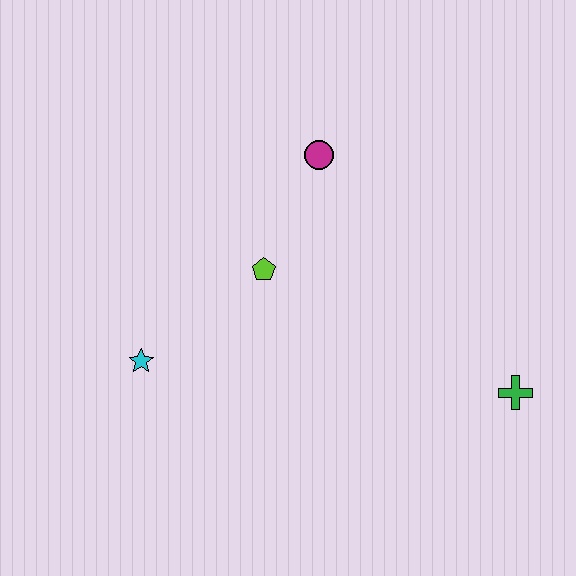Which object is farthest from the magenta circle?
The green cross is farthest from the magenta circle.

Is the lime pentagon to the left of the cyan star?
No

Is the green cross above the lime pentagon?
No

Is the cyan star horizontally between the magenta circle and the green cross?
No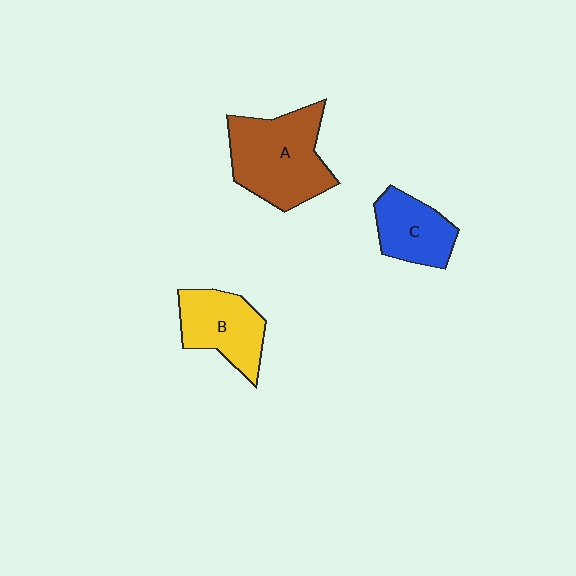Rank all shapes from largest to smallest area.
From largest to smallest: A (brown), B (yellow), C (blue).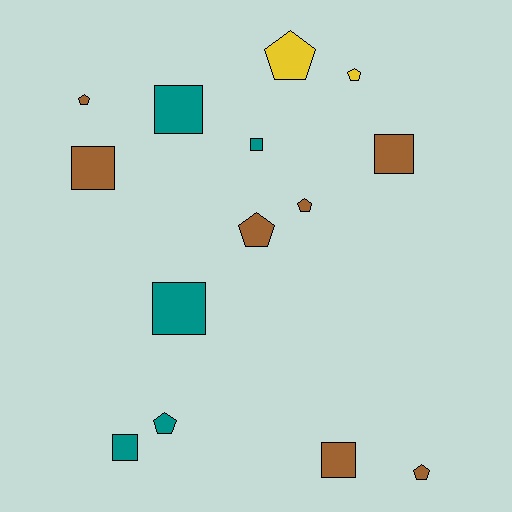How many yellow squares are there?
There are no yellow squares.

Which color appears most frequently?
Brown, with 7 objects.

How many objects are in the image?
There are 14 objects.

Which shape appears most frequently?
Pentagon, with 7 objects.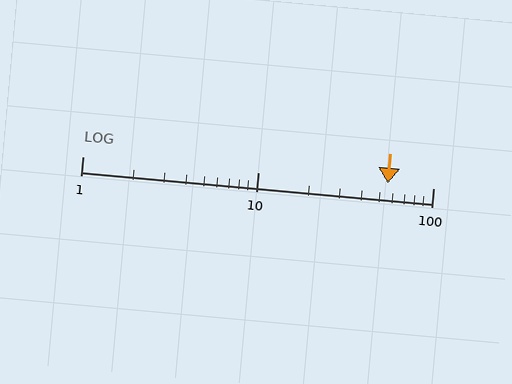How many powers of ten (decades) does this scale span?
The scale spans 2 decades, from 1 to 100.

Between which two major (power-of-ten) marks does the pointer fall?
The pointer is between 10 and 100.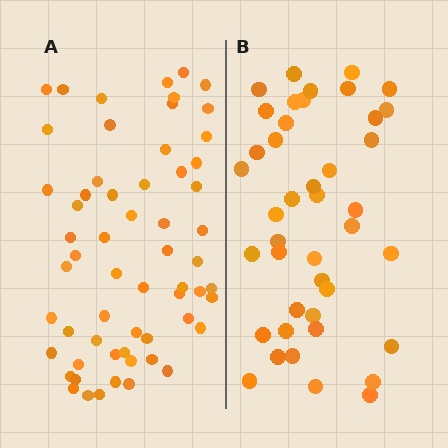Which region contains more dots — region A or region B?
Region A (the left region) has more dots.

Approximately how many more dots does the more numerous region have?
Region A has approximately 20 more dots than region B.